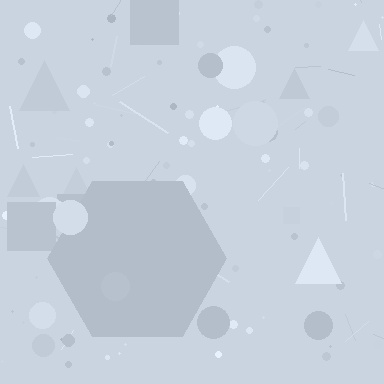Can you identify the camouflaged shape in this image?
The camouflaged shape is a hexagon.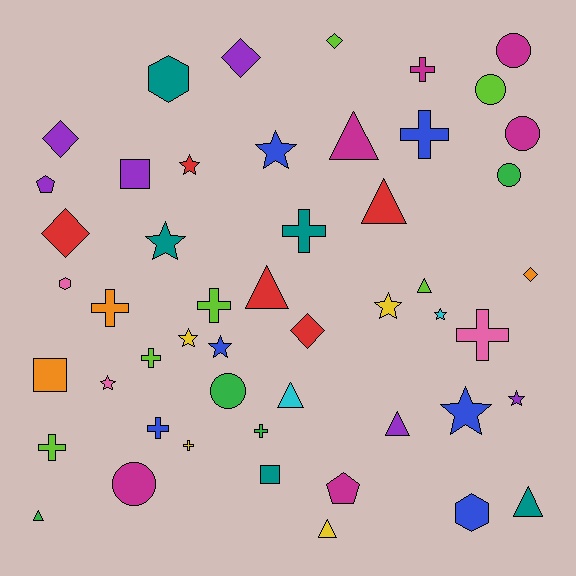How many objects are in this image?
There are 50 objects.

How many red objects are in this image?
There are 5 red objects.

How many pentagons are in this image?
There are 2 pentagons.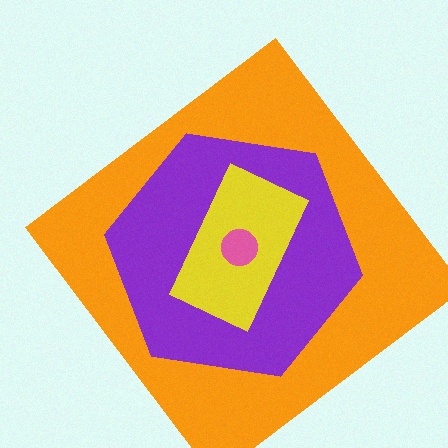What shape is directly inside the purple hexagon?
The yellow rectangle.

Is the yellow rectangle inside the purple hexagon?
Yes.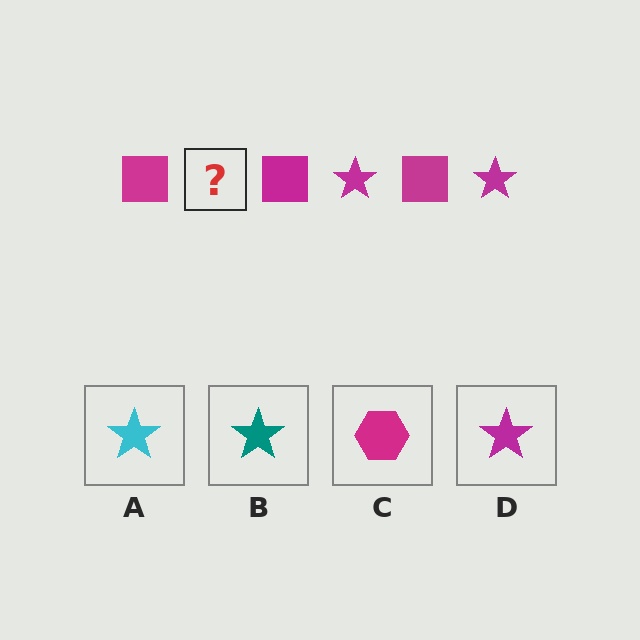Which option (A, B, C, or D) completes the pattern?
D.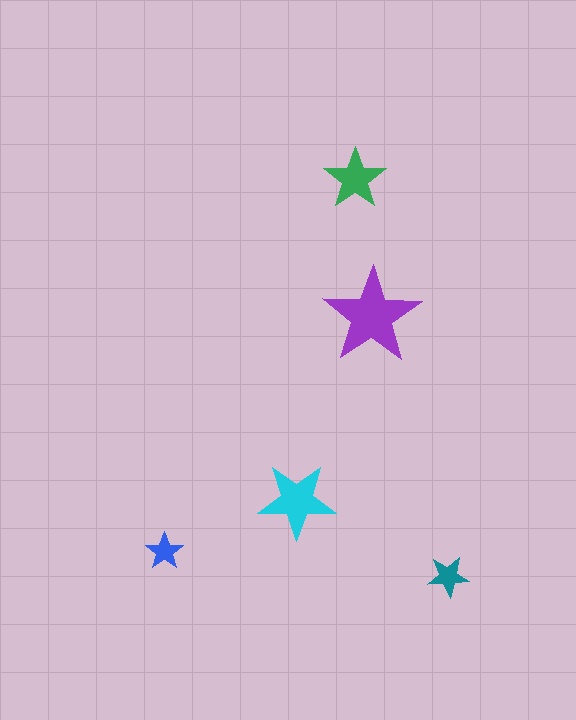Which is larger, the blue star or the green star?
The green one.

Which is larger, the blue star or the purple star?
The purple one.